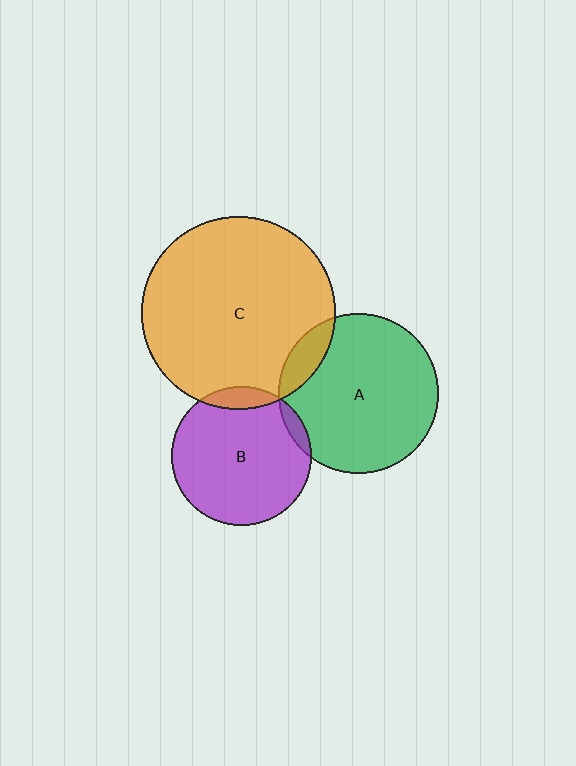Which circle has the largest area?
Circle C (orange).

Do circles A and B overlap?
Yes.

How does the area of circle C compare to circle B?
Approximately 1.9 times.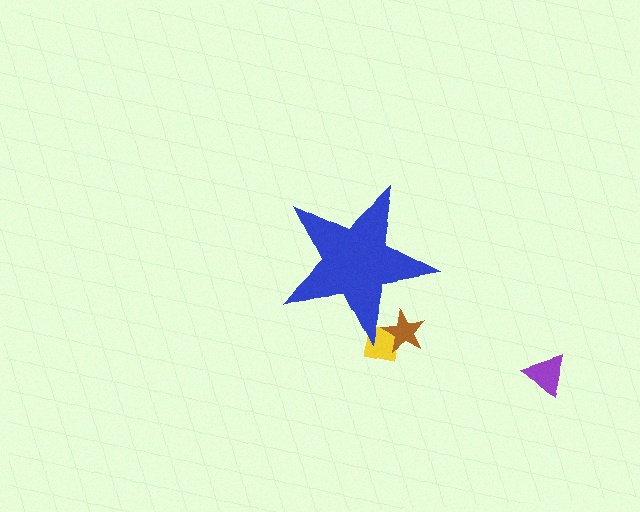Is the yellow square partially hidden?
Yes, the yellow square is partially hidden behind the blue star.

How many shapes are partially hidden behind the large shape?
2 shapes are partially hidden.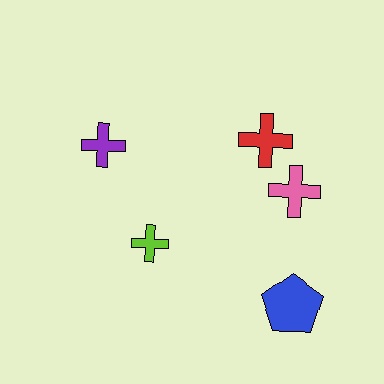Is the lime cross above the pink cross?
No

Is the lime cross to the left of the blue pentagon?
Yes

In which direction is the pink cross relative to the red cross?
The pink cross is below the red cross.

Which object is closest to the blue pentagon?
The pink cross is closest to the blue pentagon.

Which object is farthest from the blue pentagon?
The purple cross is farthest from the blue pentagon.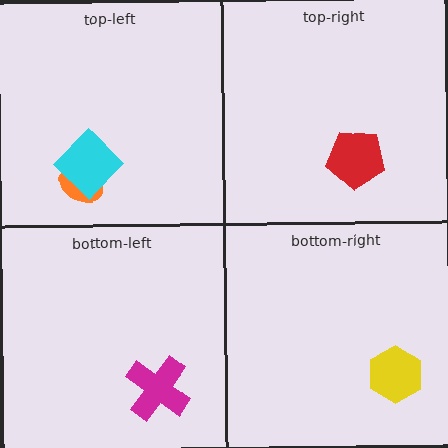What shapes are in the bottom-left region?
The magenta cross.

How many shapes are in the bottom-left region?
1.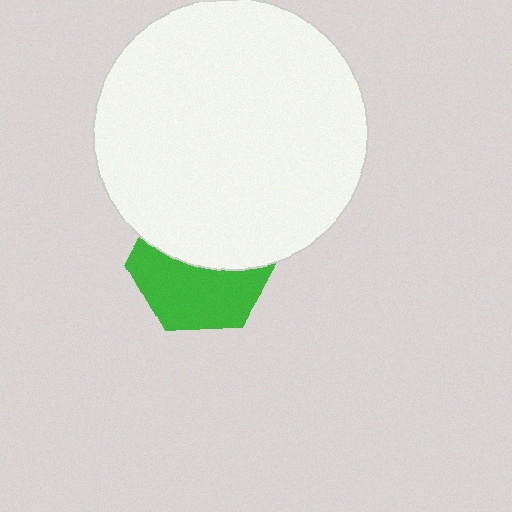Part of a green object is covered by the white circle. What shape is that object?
It is a hexagon.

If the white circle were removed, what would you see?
You would see the complete green hexagon.